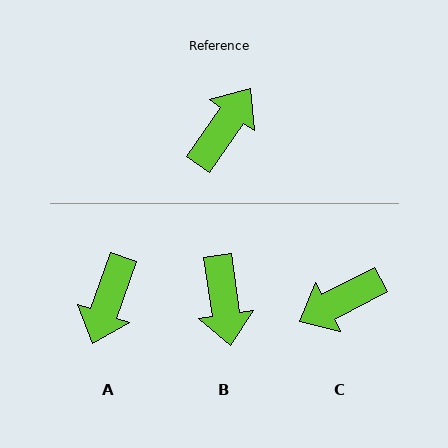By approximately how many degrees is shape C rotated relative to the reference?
Approximately 152 degrees counter-clockwise.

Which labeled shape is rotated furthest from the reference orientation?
A, about 165 degrees away.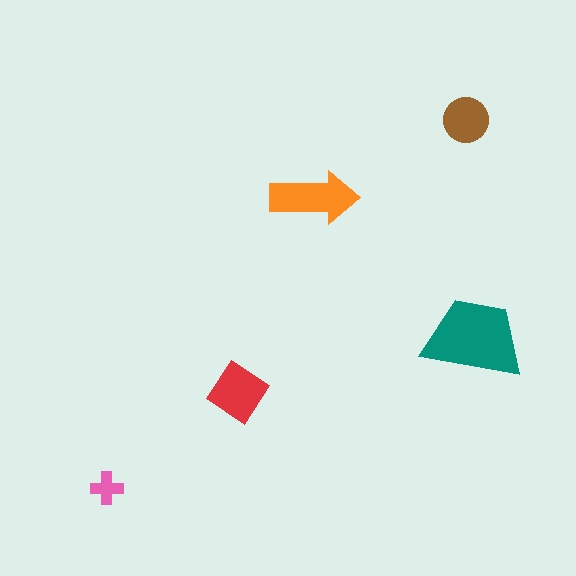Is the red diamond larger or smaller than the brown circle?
Larger.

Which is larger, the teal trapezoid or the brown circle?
The teal trapezoid.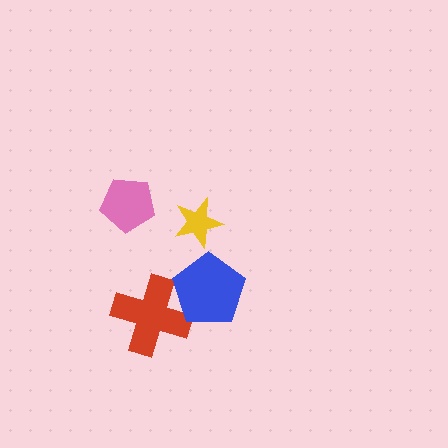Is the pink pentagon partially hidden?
No, no other shape covers it.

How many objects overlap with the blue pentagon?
1 object overlaps with the blue pentagon.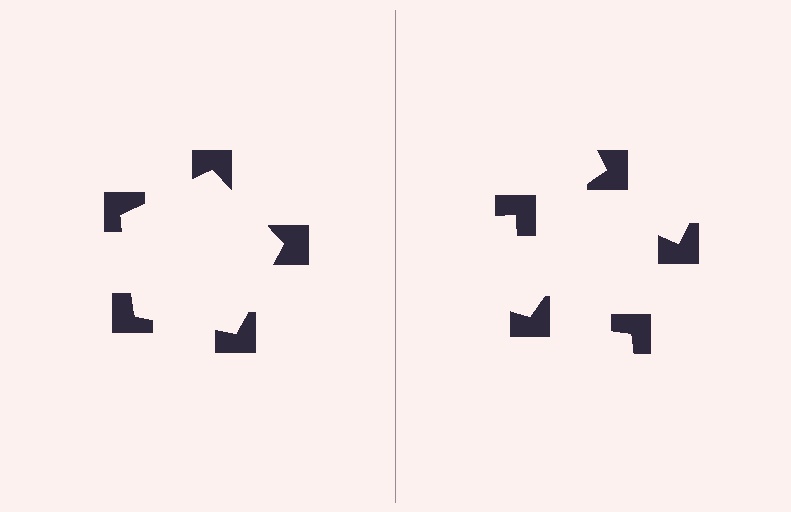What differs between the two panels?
The notched squares are positioned identically on both sides; only the wedge orientations differ. On the left they align to a pentagon; on the right they are misaligned.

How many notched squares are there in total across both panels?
10 — 5 on each side.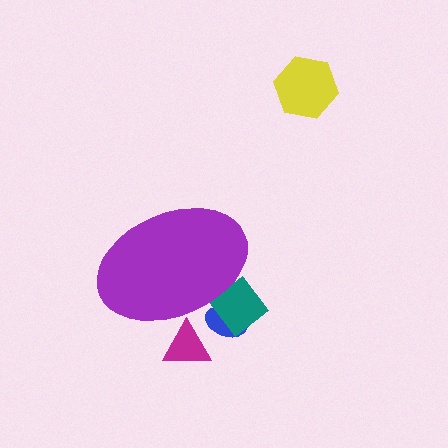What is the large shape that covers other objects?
A purple ellipse.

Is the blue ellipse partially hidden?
Yes, the blue ellipse is partially hidden behind the purple ellipse.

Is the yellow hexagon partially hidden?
No, the yellow hexagon is fully visible.